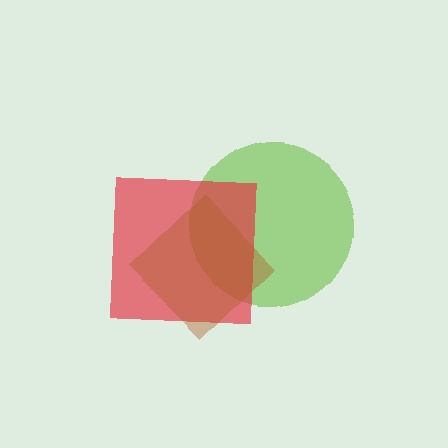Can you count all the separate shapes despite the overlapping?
Yes, there are 3 separate shapes.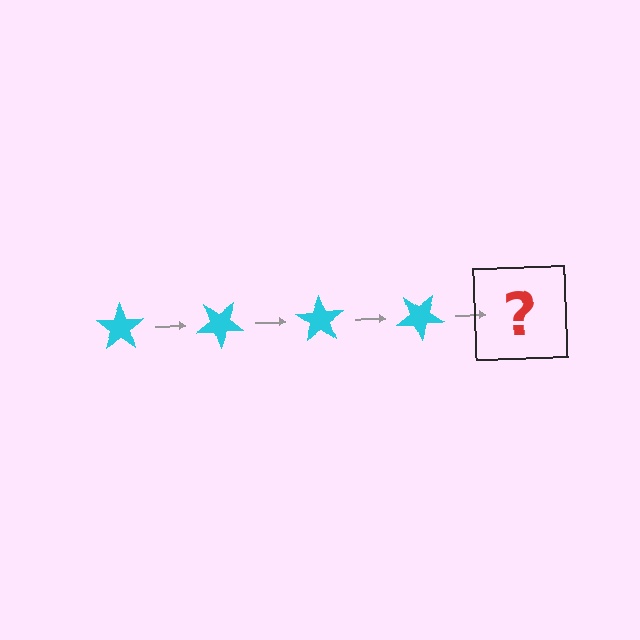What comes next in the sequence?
The next element should be a cyan star rotated 140 degrees.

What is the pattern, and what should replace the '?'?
The pattern is that the star rotates 35 degrees each step. The '?' should be a cyan star rotated 140 degrees.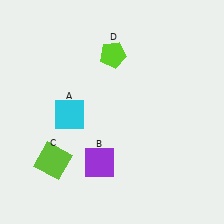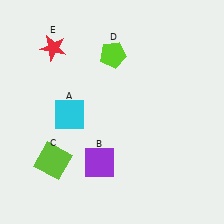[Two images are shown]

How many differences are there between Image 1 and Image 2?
There is 1 difference between the two images.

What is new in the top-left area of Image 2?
A red star (E) was added in the top-left area of Image 2.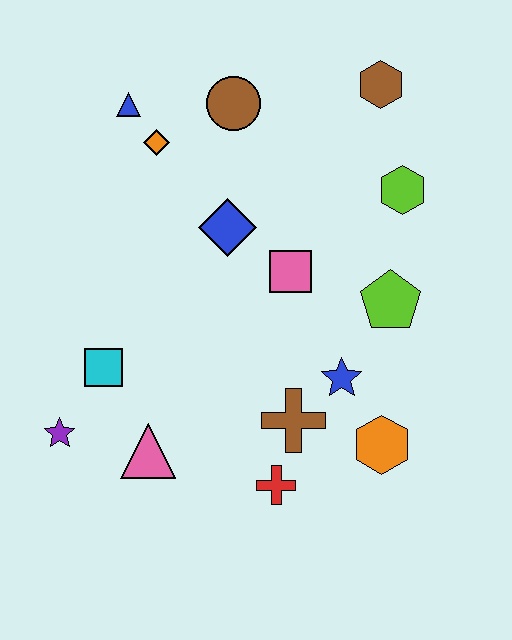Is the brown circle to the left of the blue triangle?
No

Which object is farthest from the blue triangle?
The orange hexagon is farthest from the blue triangle.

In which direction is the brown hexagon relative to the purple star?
The brown hexagon is above the purple star.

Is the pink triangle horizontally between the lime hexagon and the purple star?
Yes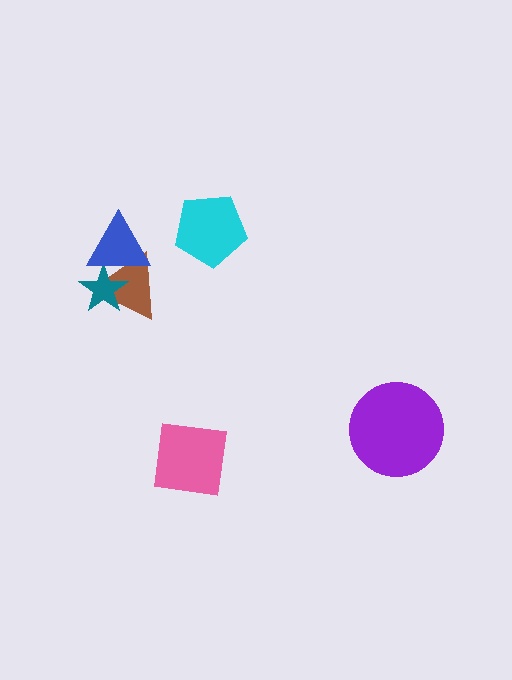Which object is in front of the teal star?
The blue triangle is in front of the teal star.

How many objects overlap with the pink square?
0 objects overlap with the pink square.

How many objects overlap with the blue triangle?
2 objects overlap with the blue triangle.